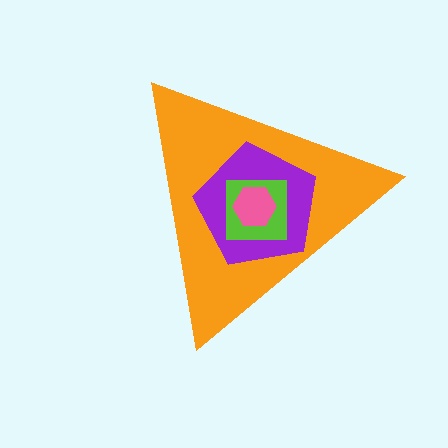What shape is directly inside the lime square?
The pink hexagon.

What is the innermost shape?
The pink hexagon.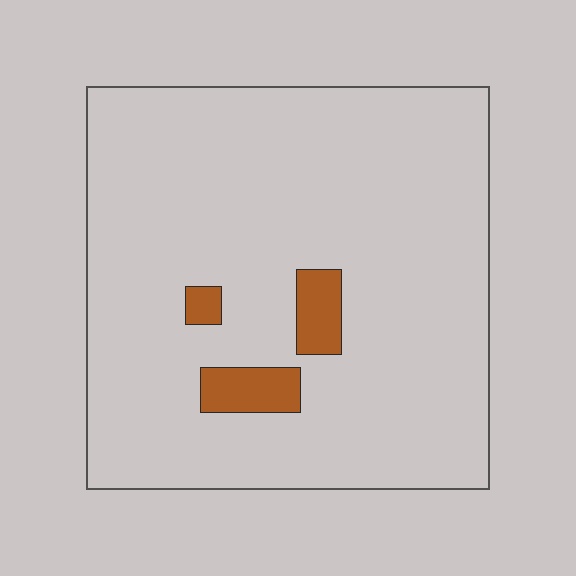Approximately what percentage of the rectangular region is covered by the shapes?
Approximately 5%.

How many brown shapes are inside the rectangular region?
3.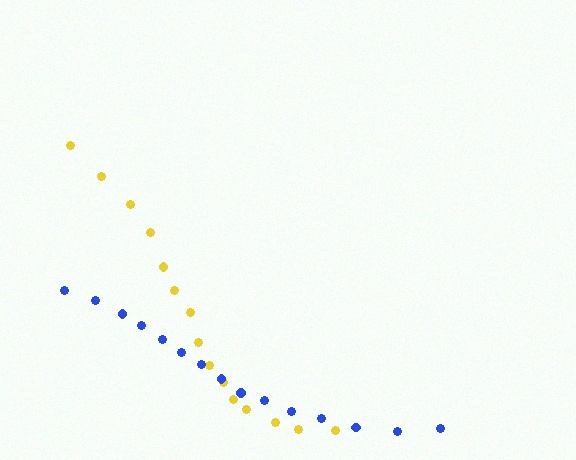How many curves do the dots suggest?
There are 2 distinct paths.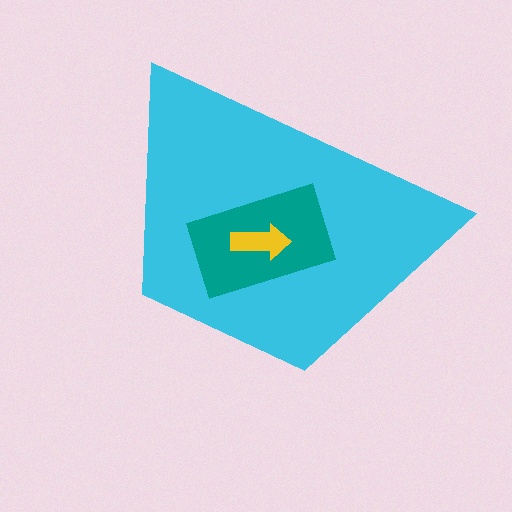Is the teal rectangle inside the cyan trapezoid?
Yes.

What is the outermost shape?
The cyan trapezoid.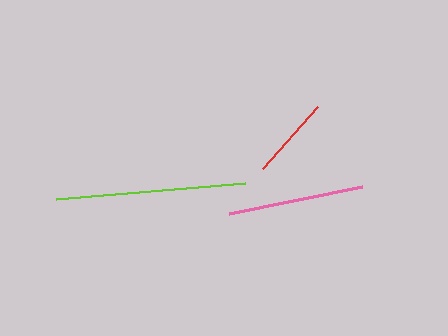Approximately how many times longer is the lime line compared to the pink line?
The lime line is approximately 1.4 times the length of the pink line.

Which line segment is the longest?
The lime line is the longest at approximately 189 pixels.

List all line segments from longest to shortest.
From longest to shortest: lime, pink, red.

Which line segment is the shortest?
The red line is the shortest at approximately 83 pixels.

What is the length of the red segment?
The red segment is approximately 83 pixels long.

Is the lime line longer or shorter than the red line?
The lime line is longer than the red line.